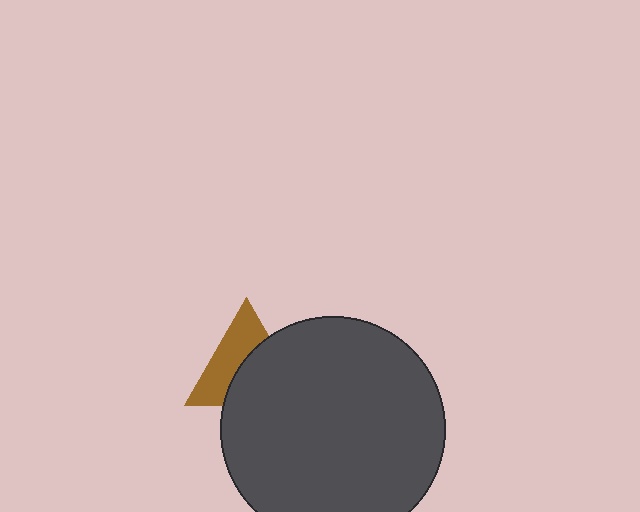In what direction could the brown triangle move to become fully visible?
The brown triangle could move toward the upper-left. That would shift it out from behind the dark gray circle entirely.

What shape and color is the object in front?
The object in front is a dark gray circle.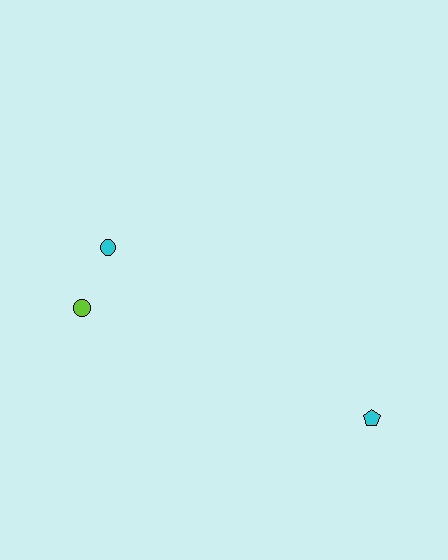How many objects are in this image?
There are 3 objects.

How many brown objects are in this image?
There are no brown objects.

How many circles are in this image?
There are 2 circles.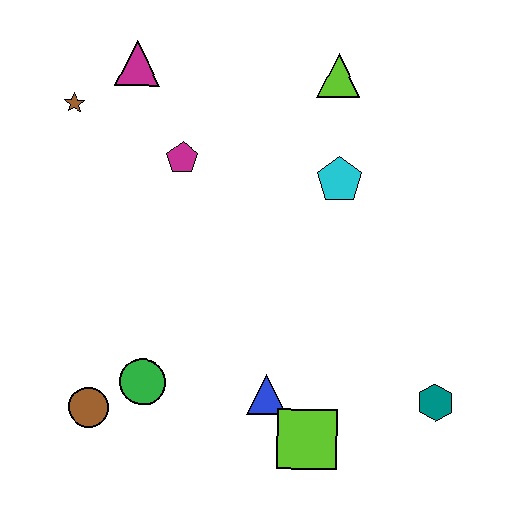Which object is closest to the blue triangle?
The lime square is closest to the blue triangle.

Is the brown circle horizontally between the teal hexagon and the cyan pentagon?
No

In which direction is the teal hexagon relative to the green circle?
The teal hexagon is to the right of the green circle.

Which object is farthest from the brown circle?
The lime triangle is farthest from the brown circle.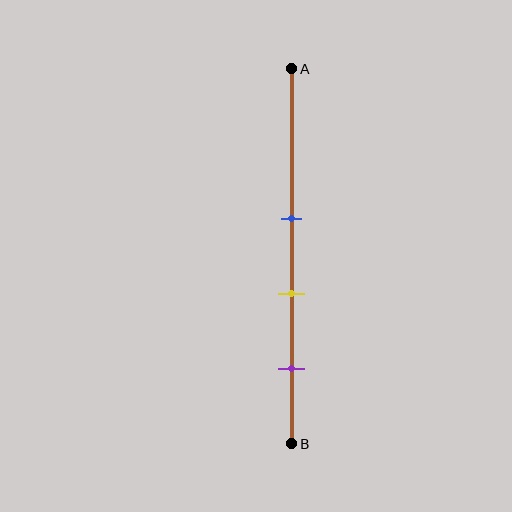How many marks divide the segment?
There are 3 marks dividing the segment.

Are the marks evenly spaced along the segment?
Yes, the marks are approximately evenly spaced.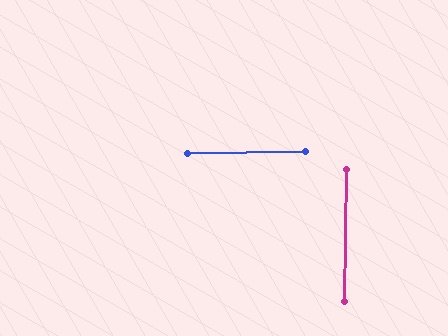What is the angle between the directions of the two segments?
Approximately 89 degrees.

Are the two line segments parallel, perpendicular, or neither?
Perpendicular — they meet at approximately 89°.